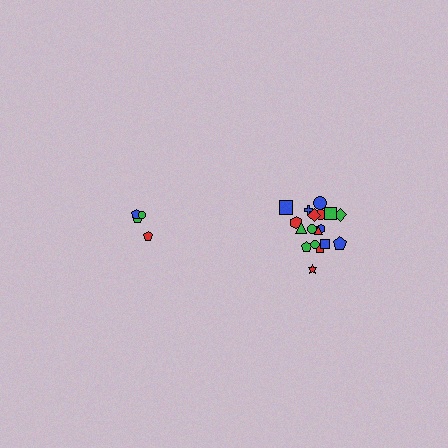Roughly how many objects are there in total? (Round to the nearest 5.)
Roughly 20 objects in total.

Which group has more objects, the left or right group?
The right group.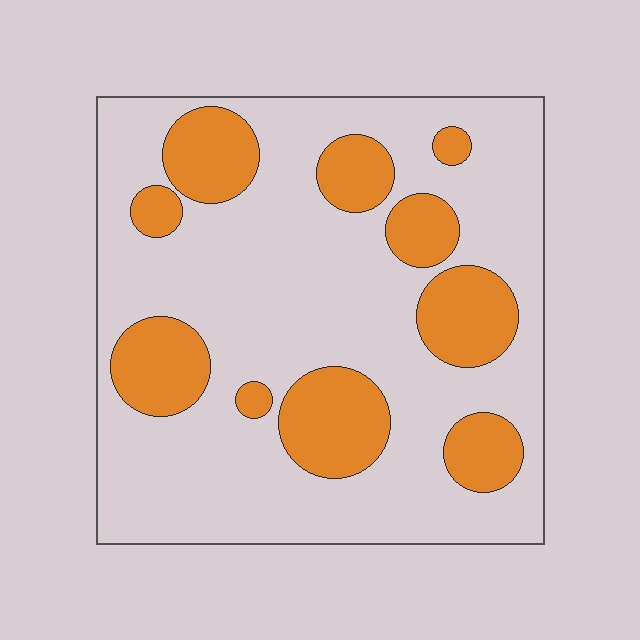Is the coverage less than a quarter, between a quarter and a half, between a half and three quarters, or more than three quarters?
Between a quarter and a half.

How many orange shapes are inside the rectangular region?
10.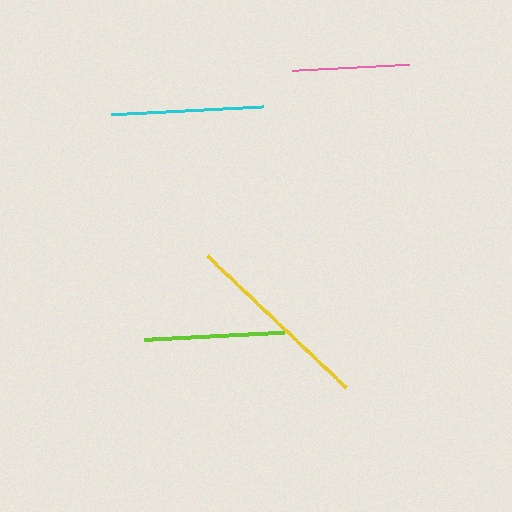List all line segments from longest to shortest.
From longest to shortest: yellow, cyan, lime, pink.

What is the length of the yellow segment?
The yellow segment is approximately 191 pixels long.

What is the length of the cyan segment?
The cyan segment is approximately 152 pixels long.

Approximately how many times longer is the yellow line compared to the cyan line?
The yellow line is approximately 1.3 times the length of the cyan line.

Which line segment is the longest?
The yellow line is the longest at approximately 191 pixels.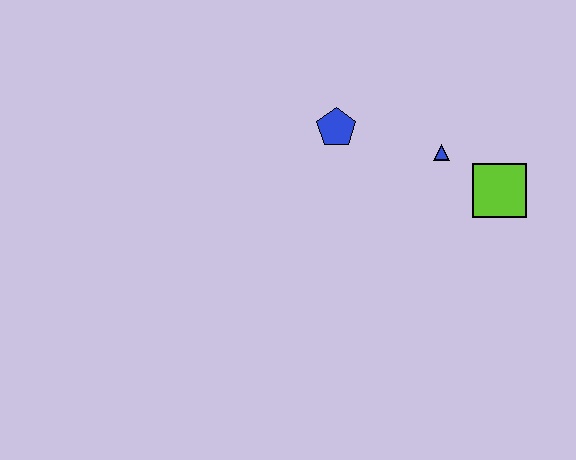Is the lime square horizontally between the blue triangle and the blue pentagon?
No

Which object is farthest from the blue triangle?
The blue pentagon is farthest from the blue triangle.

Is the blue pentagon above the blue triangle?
Yes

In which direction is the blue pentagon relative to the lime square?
The blue pentagon is to the left of the lime square.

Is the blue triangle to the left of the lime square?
Yes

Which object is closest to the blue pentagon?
The blue triangle is closest to the blue pentagon.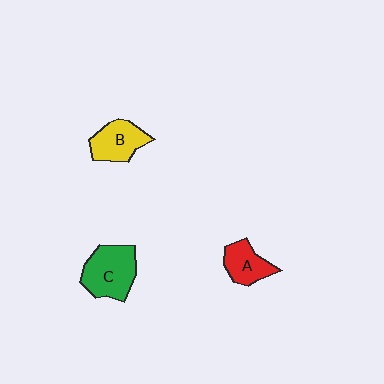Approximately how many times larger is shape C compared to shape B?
Approximately 1.3 times.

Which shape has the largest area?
Shape C (green).